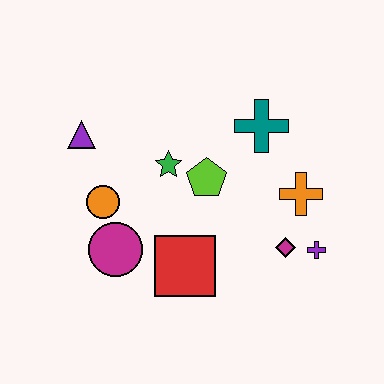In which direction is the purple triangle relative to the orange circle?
The purple triangle is above the orange circle.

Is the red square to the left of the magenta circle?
No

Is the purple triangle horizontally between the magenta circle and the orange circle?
No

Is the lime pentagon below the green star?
Yes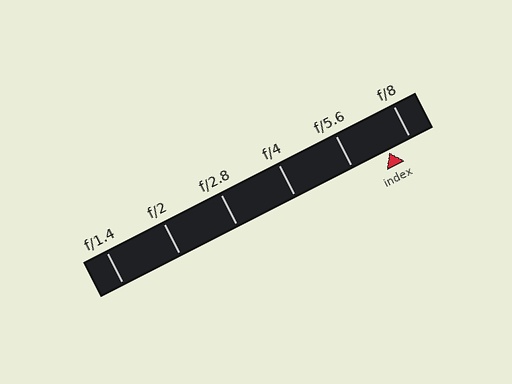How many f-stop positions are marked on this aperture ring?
There are 6 f-stop positions marked.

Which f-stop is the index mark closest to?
The index mark is closest to f/8.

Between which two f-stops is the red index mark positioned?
The index mark is between f/5.6 and f/8.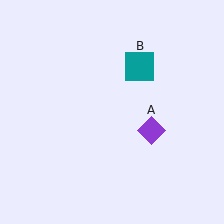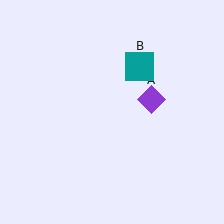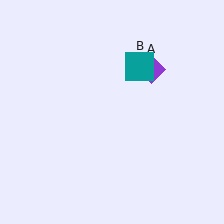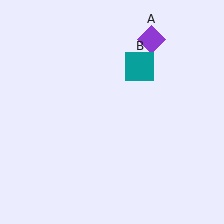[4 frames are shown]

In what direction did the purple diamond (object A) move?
The purple diamond (object A) moved up.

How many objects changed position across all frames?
1 object changed position: purple diamond (object A).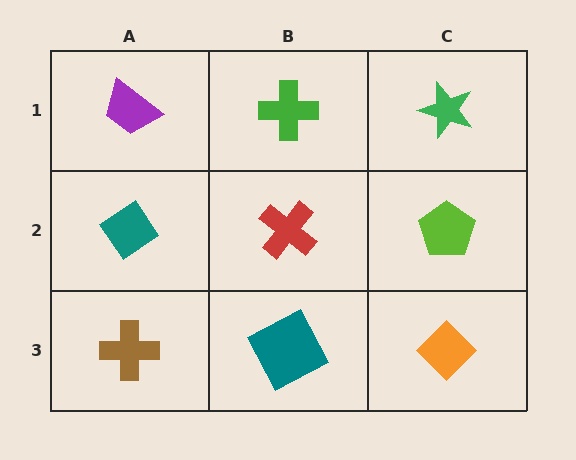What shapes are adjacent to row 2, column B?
A green cross (row 1, column B), a teal square (row 3, column B), a teal diamond (row 2, column A), a lime pentagon (row 2, column C).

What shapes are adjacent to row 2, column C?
A green star (row 1, column C), an orange diamond (row 3, column C), a red cross (row 2, column B).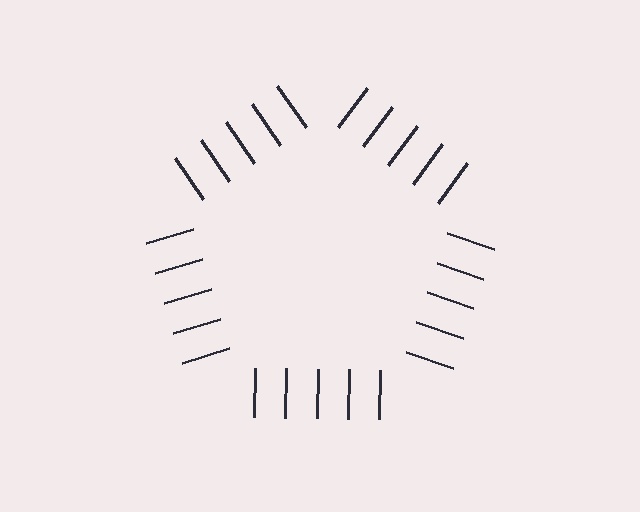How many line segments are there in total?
25 — 5 along each of the 5 edges.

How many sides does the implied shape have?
5 sides — the line-ends trace a pentagon.